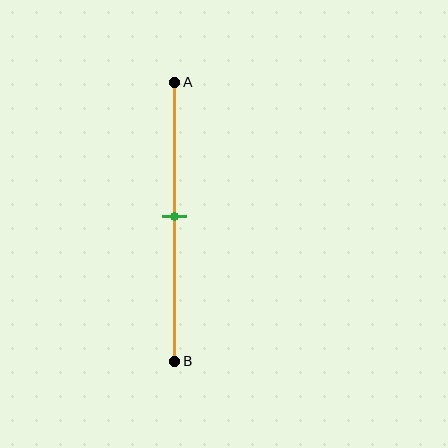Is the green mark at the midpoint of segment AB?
Yes, the mark is approximately at the midpoint.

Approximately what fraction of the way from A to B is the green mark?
The green mark is approximately 50% of the way from A to B.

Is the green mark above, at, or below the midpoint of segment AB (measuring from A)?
The green mark is approximately at the midpoint of segment AB.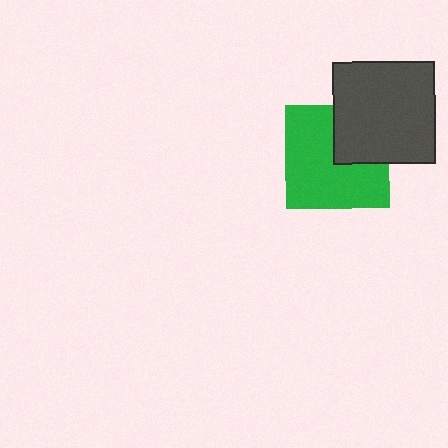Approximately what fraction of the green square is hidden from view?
Roughly 31% of the green square is hidden behind the dark gray square.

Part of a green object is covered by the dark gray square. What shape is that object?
It is a square.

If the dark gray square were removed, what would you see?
You would see the complete green square.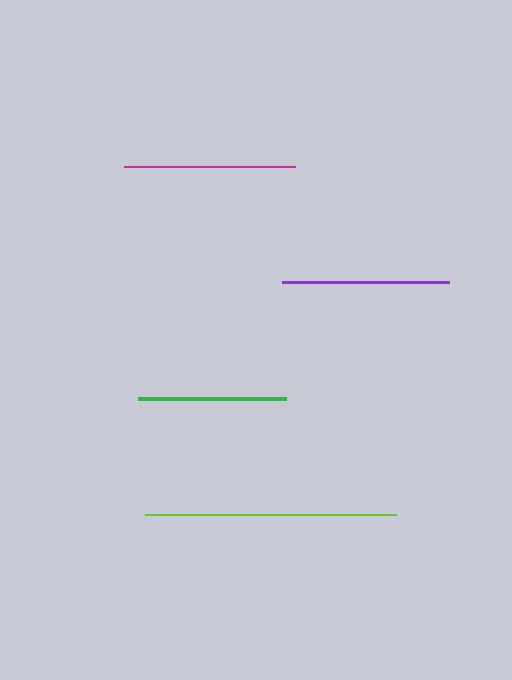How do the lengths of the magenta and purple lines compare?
The magenta and purple lines are approximately the same length.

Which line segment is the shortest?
The green line is the shortest at approximately 148 pixels.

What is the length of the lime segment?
The lime segment is approximately 250 pixels long.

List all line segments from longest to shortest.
From longest to shortest: lime, magenta, purple, green.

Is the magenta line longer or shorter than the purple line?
The magenta line is longer than the purple line.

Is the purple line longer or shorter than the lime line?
The lime line is longer than the purple line.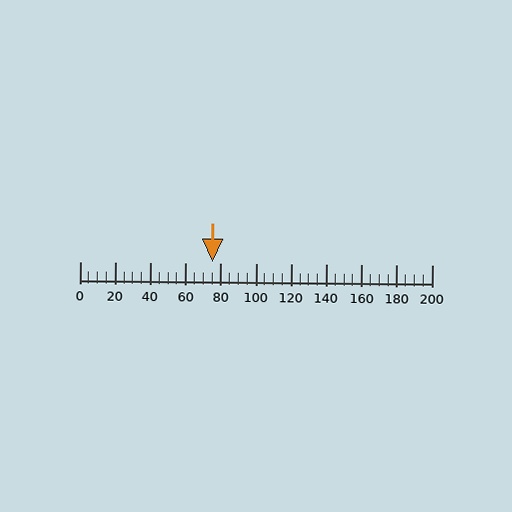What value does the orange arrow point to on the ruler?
The orange arrow points to approximately 75.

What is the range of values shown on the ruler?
The ruler shows values from 0 to 200.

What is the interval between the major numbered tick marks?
The major tick marks are spaced 20 units apart.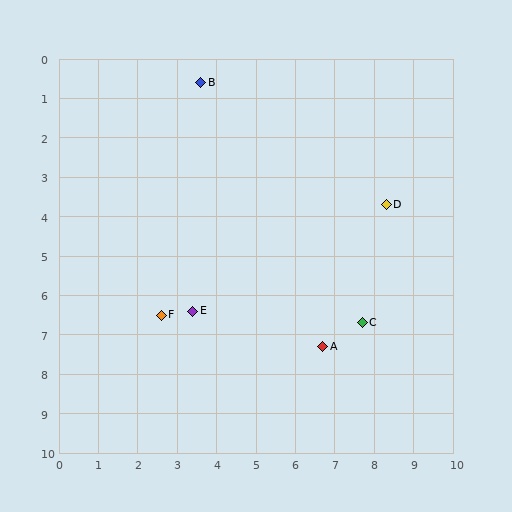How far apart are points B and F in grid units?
Points B and F are about 6.0 grid units apart.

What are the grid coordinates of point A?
Point A is at approximately (6.7, 7.3).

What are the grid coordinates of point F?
Point F is at approximately (2.6, 6.5).